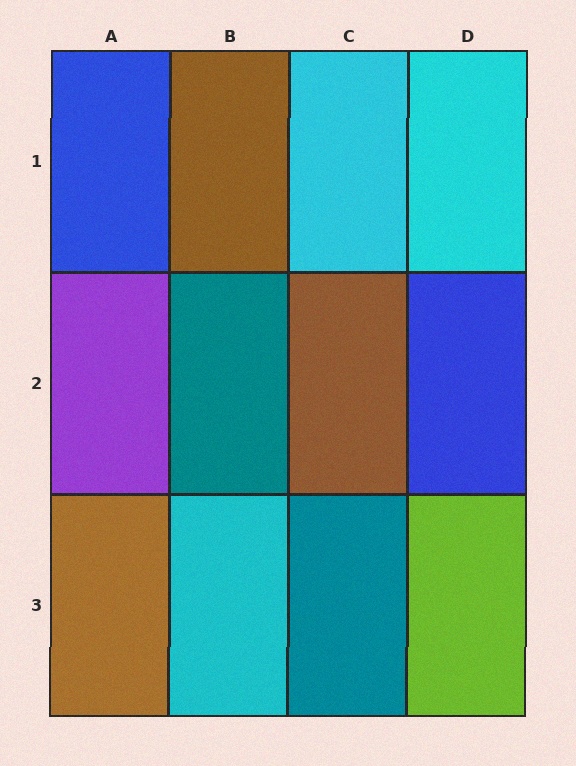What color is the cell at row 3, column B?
Cyan.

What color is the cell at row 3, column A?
Brown.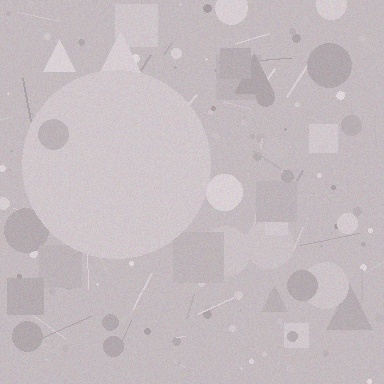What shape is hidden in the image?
A circle is hidden in the image.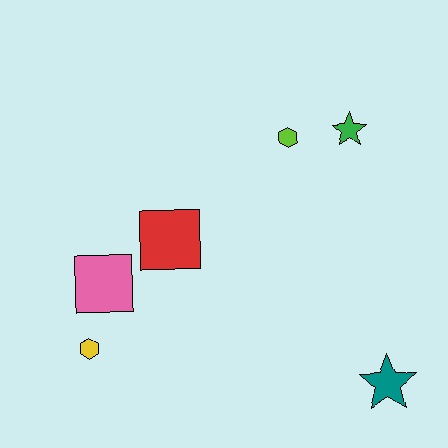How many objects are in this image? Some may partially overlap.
There are 6 objects.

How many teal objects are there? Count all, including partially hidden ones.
There is 1 teal object.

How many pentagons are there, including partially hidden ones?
There are no pentagons.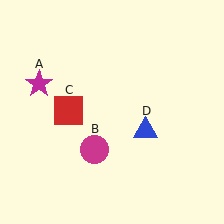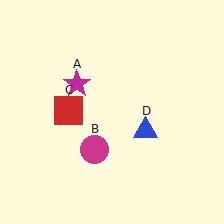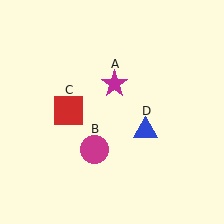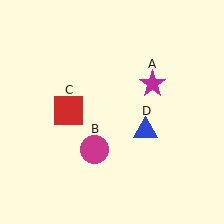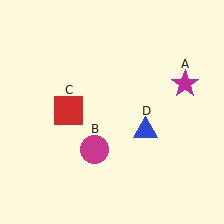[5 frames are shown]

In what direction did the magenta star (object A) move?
The magenta star (object A) moved right.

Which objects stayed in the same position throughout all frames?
Magenta circle (object B) and red square (object C) and blue triangle (object D) remained stationary.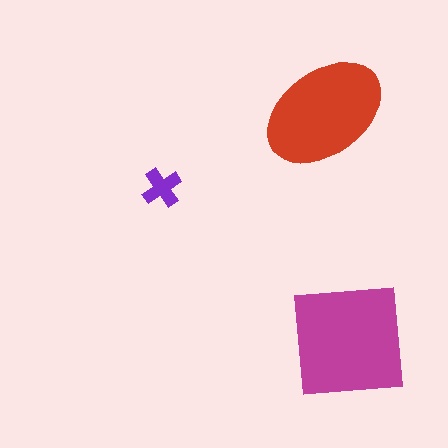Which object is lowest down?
The magenta square is bottommost.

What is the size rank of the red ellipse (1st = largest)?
2nd.